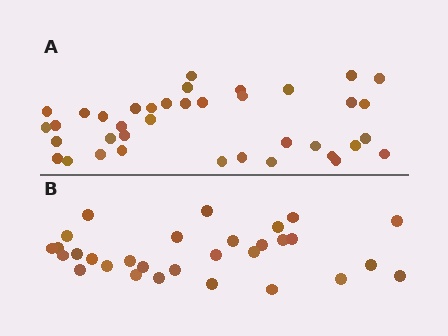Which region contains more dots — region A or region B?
Region A (the top region) has more dots.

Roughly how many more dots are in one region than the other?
Region A has roughly 8 or so more dots than region B.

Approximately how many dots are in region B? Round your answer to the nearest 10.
About 30 dots.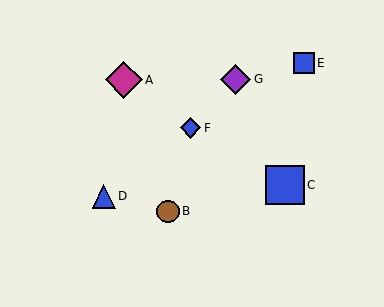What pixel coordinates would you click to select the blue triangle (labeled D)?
Click at (104, 196) to select the blue triangle D.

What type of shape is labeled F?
Shape F is a blue diamond.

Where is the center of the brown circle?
The center of the brown circle is at (168, 211).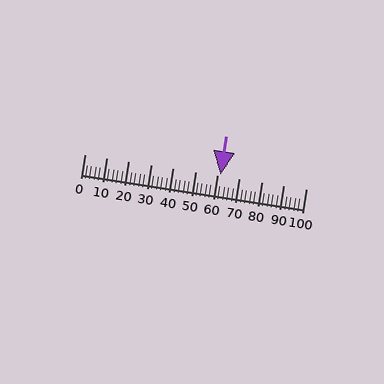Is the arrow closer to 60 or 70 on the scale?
The arrow is closer to 60.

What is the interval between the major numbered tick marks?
The major tick marks are spaced 10 units apart.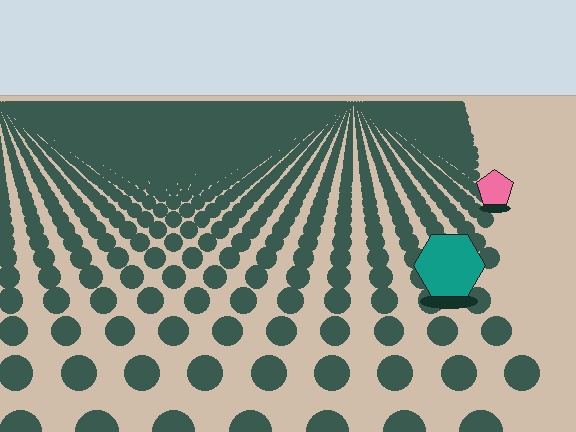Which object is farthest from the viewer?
The pink pentagon is farthest from the viewer. It appears smaller and the ground texture around it is denser.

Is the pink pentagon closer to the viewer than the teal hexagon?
No. The teal hexagon is closer — you can tell from the texture gradient: the ground texture is coarser near it.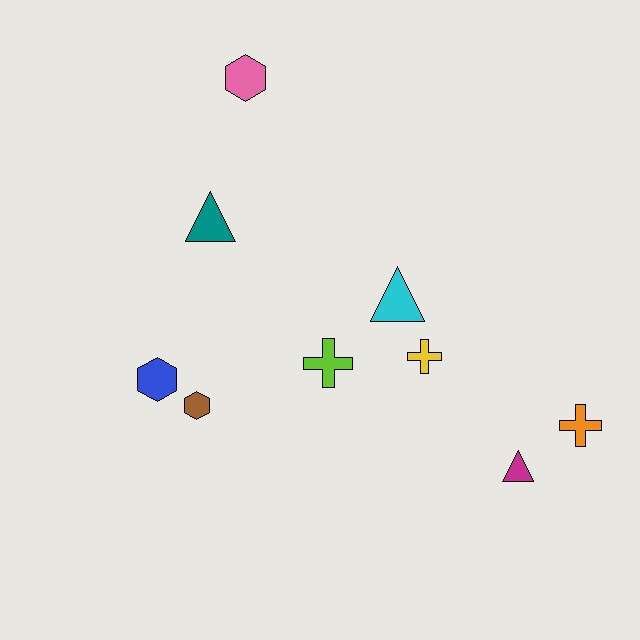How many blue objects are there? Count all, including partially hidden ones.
There is 1 blue object.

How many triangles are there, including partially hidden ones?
There are 3 triangles.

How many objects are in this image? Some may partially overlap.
There are 9 objects.